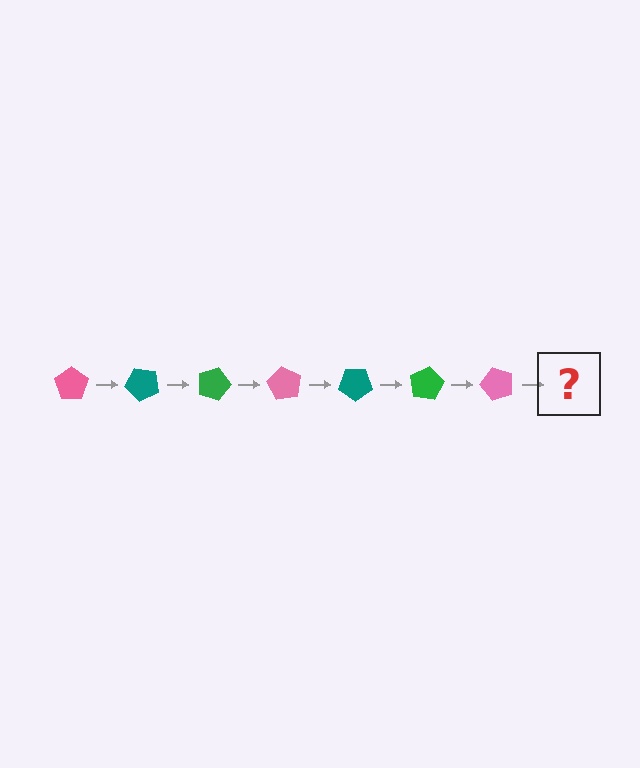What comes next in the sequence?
The next element should be a teal pentagon, rotated 315 degrees from the start.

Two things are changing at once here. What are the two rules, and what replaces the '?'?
The two rules are that it rotates 45 degrees each step and the color cycles through pink, teal, and green. The '?' should be a teal pentagon, rotated 315 degrees from the start.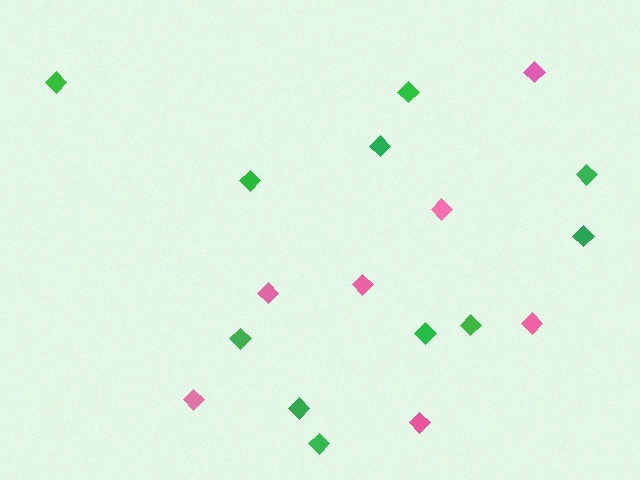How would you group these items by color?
There are 2 groups: one group of green diamonds (11) and one group of pink diamonds (7).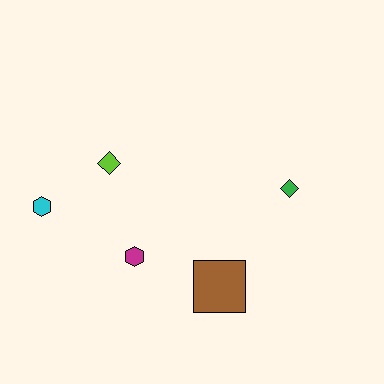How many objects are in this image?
There are 5 objects.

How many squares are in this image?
There is 1 square.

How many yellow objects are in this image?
There are no yellow objects.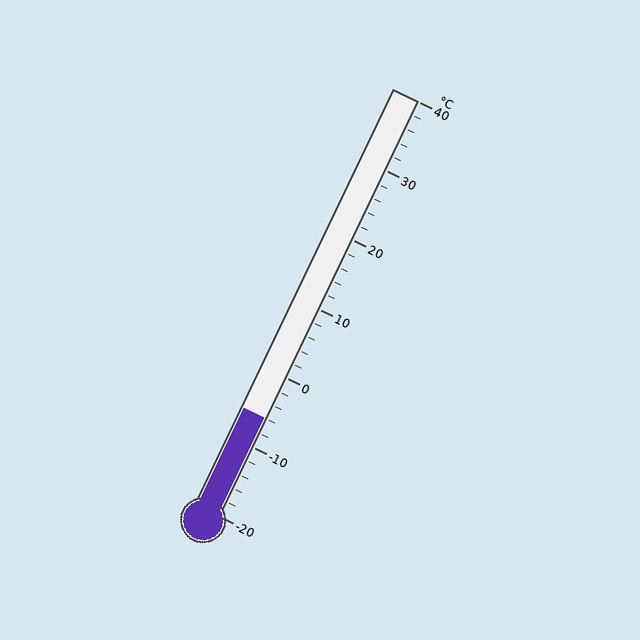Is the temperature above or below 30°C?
The temperature is below 30°C.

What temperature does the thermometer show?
The thermometer shows approximately -6°C.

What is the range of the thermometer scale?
The thermometer scale ranges from -20°C to 40°C.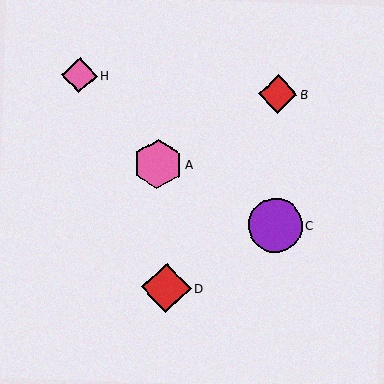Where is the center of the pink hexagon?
The center of the pink hexagon is at (158, 164).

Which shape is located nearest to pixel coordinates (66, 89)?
The pink diamond (labeled H) at (79, 75) is nearest to that location.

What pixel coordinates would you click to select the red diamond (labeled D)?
Click at (166, 288) to select the red diamond D.